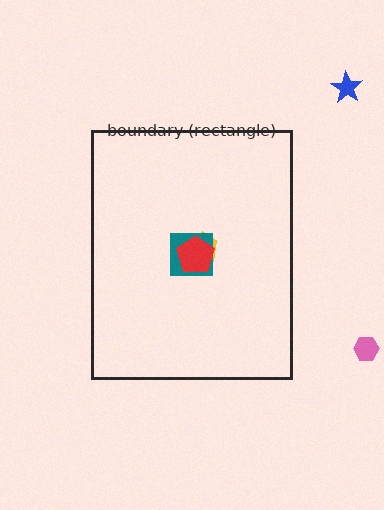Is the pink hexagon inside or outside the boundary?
Outside.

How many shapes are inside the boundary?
3 inside, 2 outside.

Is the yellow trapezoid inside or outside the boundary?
Inside.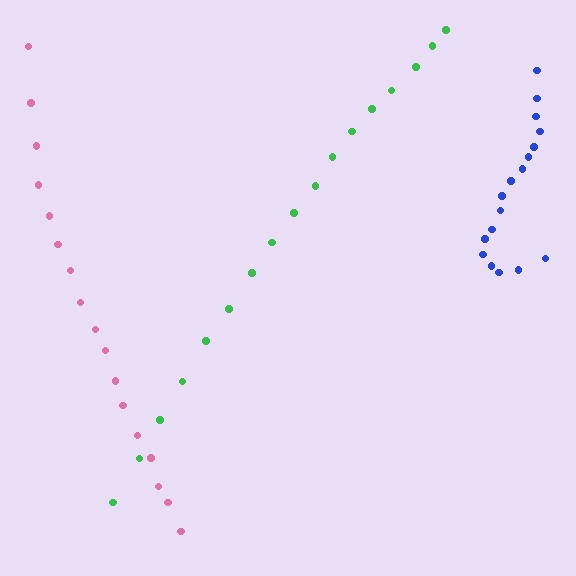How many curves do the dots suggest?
There are 3 distinct paths.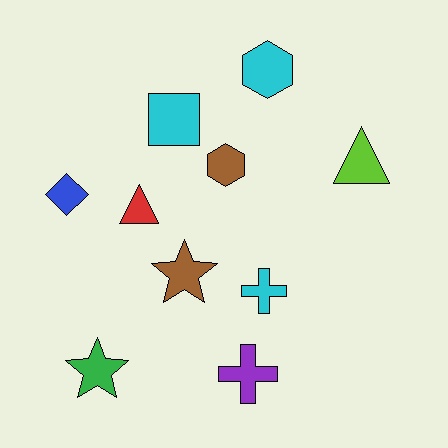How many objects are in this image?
There are 10 objects.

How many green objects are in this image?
There is 1 green object.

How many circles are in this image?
There are no circles.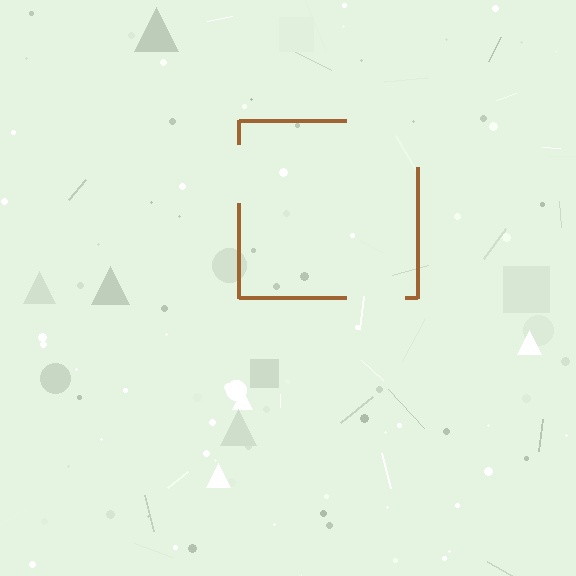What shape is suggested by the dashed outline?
The dashed outline suggests a square.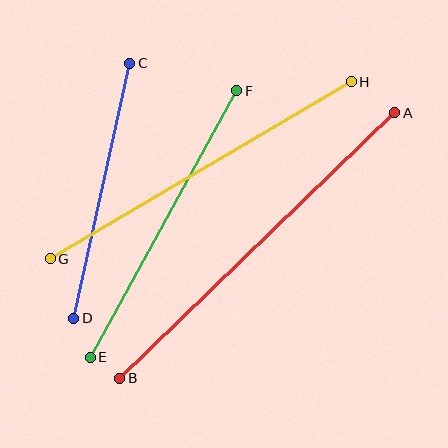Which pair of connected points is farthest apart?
Points A and B are farthest apart.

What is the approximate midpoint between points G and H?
The midpoint is at approximately (201, 170) pixels.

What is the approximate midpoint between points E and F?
The midpoint is at approximately (163, 224) pixels.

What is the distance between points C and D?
The distance is approximately 261 pixels.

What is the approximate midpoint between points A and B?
The midpoint is at approximately (257, 245) pixels.